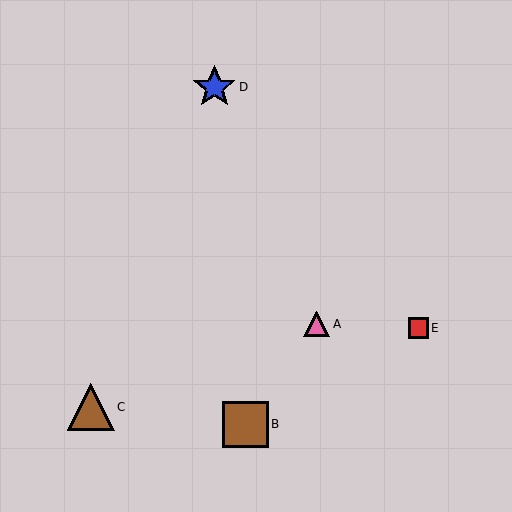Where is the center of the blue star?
The center of the blue star is at (214, 87).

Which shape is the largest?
The brown triangle (labeled C) is the largest.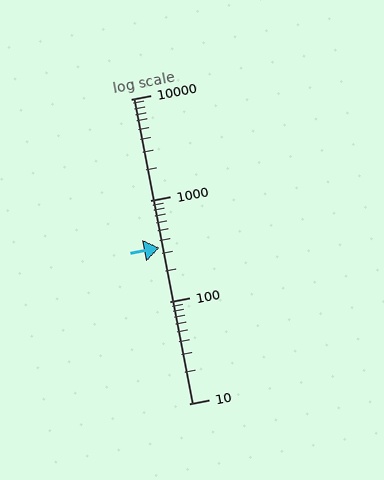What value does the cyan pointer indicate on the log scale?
The pointer indicates approximately 340.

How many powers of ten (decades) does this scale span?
The scale spans 3 decades, from 10 to 10000.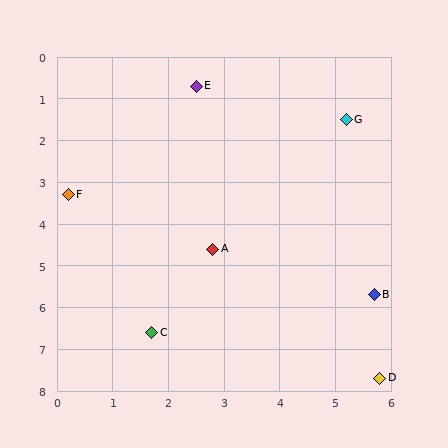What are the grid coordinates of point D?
Point D is at approximately (5.8, 7.7).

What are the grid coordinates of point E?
Point E is at approximately (2.5, 0.7).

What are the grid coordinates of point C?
Point C is at approximately (1.7, 6.6).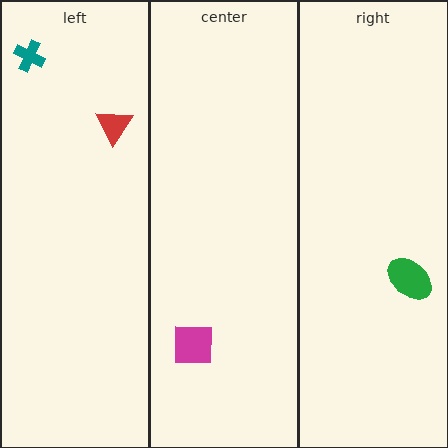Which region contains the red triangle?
The left region.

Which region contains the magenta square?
The center region.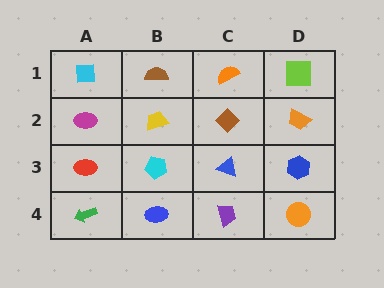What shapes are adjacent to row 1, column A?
A magenta ellipse (row 2, column A), a brown semicircle (row 1, column B).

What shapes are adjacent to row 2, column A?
A cyan square (row 1, column A), a red ellipse (row 3, column A), a yellow trapezoid (row 2, column B).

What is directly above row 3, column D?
An orange trapezoid.